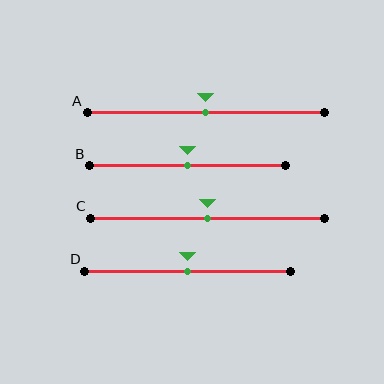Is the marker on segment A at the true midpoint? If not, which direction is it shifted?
Yes, the marker on segment A is at the true midpoint.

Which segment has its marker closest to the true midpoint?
Segment A has its marker closest to the true midpoint.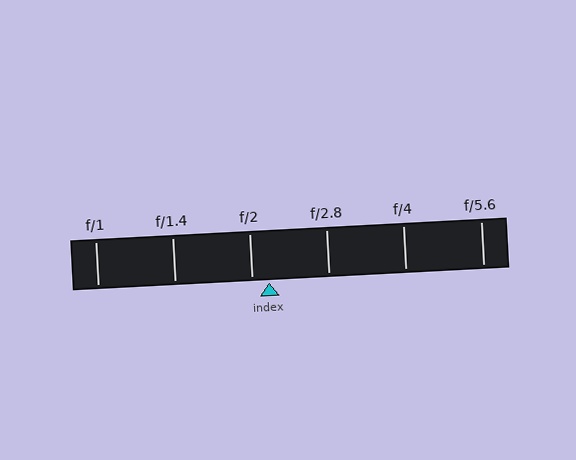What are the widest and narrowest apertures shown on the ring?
The widest aperture shown is f/1 and the narrowest is f/5.6.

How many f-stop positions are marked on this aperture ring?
There are 6 f-stop positions marked.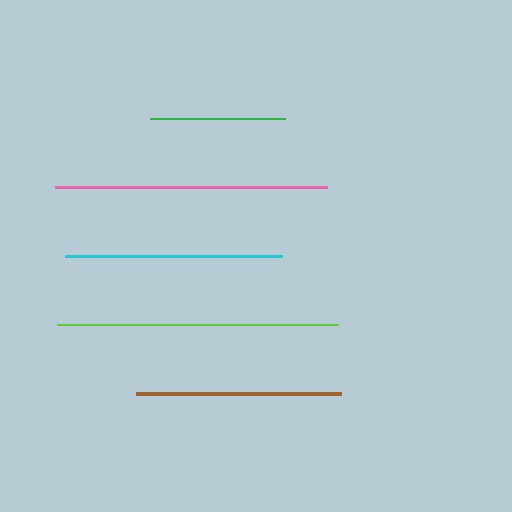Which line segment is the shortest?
The green line is the shortest at approximately 135 pixels.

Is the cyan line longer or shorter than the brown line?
The cyan line is longer than the brown line.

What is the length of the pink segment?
The pink segment is approximately 272 pixels long.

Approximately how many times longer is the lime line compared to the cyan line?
The lime line is approximately 1.3 times the length of the cyan line.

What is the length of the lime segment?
The lime segment is approximately 281 pixels long.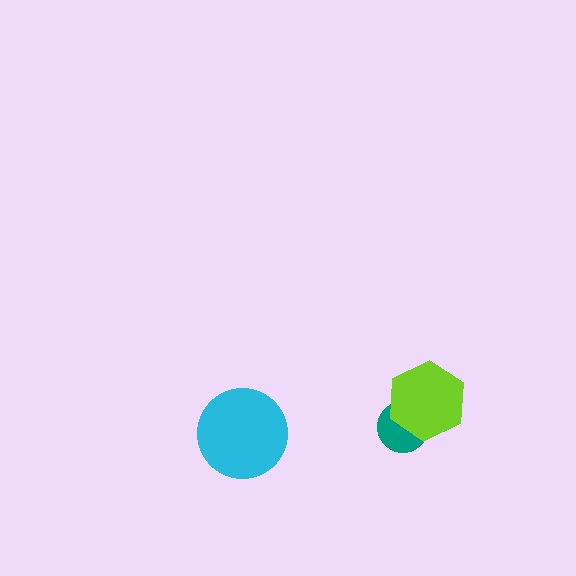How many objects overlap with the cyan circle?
0 objects overlap with the cyan circle.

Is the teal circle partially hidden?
Yes, it is partially covered by another shape.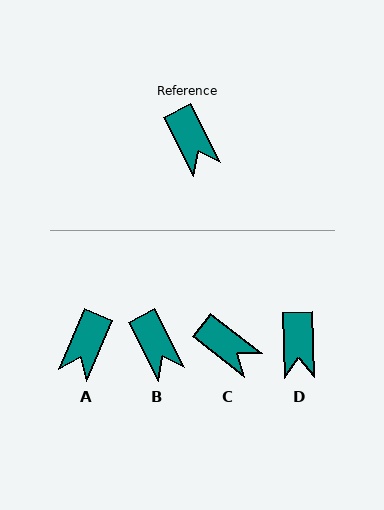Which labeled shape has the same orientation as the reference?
B.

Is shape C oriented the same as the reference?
No, it is off by about 25 degrees.